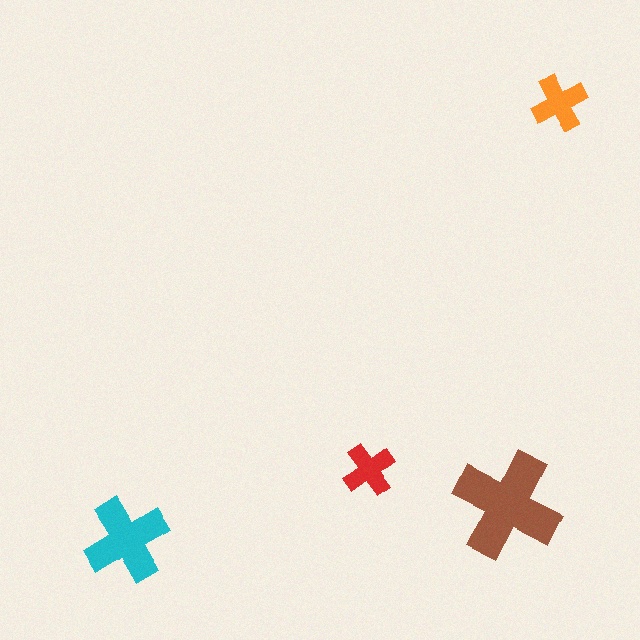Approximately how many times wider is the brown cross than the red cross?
About 2 times wider.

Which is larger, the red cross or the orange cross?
The orange one.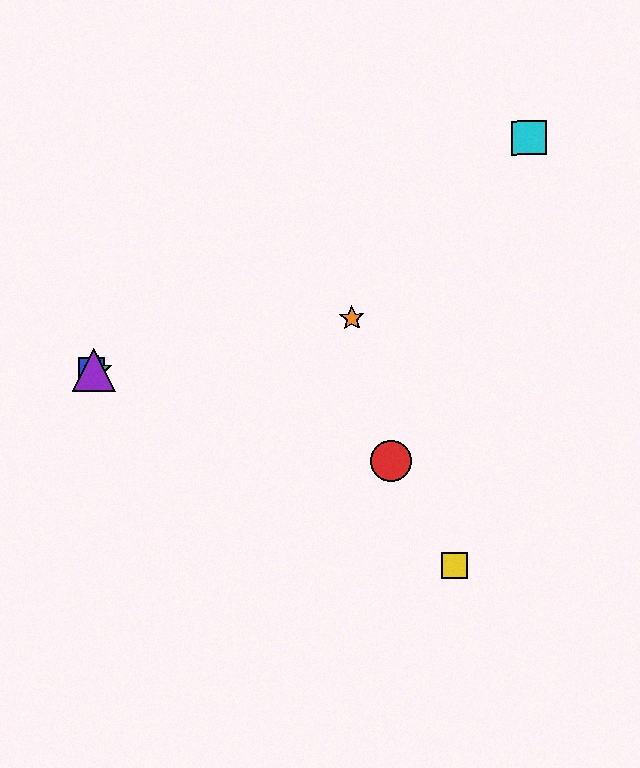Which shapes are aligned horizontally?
The blue square, the green star, the purple triangle are aligned horizontally.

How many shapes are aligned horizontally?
3 shapes (the blue square, the green star, the purple triangle) are aligned horizontally.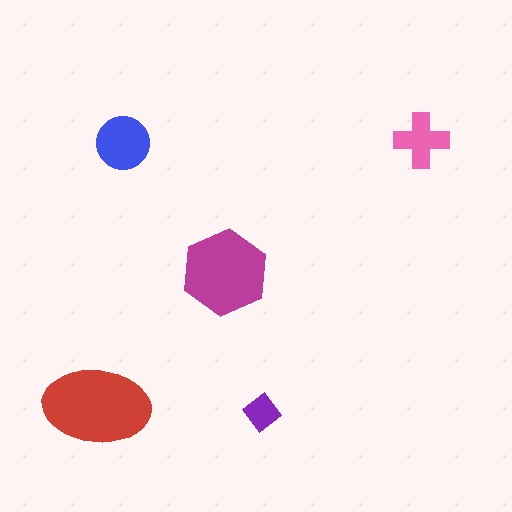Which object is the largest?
The red ellipse.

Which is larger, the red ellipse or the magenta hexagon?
The red ellipse.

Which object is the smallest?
The purple diamond.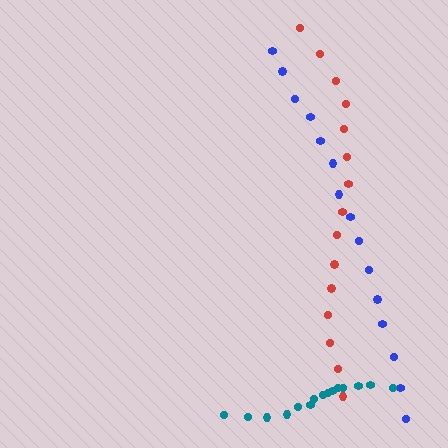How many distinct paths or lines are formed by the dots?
There are 3 distinct paths.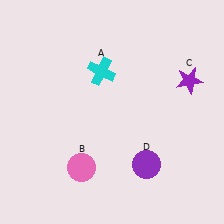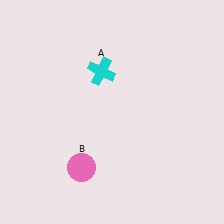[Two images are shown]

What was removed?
The purple circle (D), the purple star (C) were removed in Image 2.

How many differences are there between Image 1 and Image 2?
There are 2 differences between the two images.